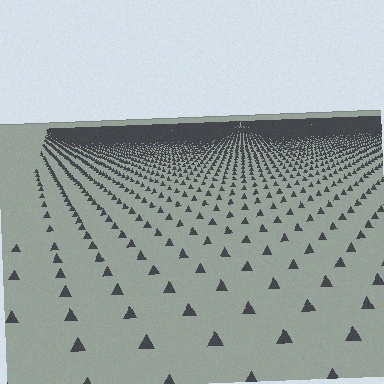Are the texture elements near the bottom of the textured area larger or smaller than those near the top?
Larger. Near the bottom, elements are closer to the viewer and appear at a bigger on-screen size.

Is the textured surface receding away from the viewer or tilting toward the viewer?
The surface is receding away from the viewer. Texture elements get smaller and denser toward the top.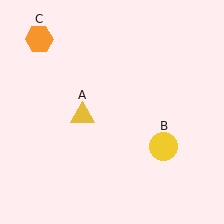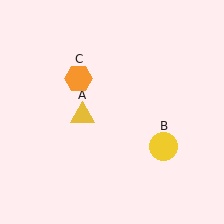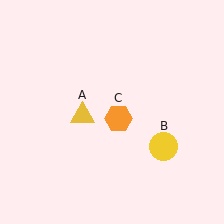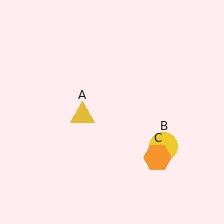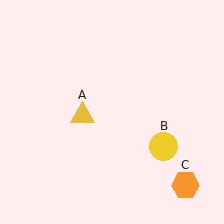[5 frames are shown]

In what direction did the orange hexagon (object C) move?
The orange hexagon (object C) moved down and to the right.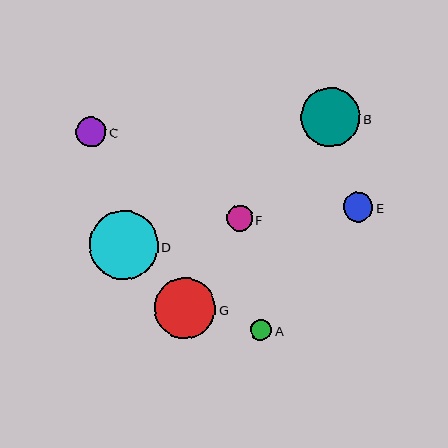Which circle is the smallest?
Circle A is the smallest with a size of approximately 21 pixels.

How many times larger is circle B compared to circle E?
Circle B is approximately 2.0 times the size of circle E.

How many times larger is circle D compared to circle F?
Circle D is approximately 2.6 times the size of circle F.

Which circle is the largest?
Circle D is the largest with a size of approximately 69 pixels.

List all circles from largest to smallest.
From largest to smallest: D, G, B, C, E, F, A.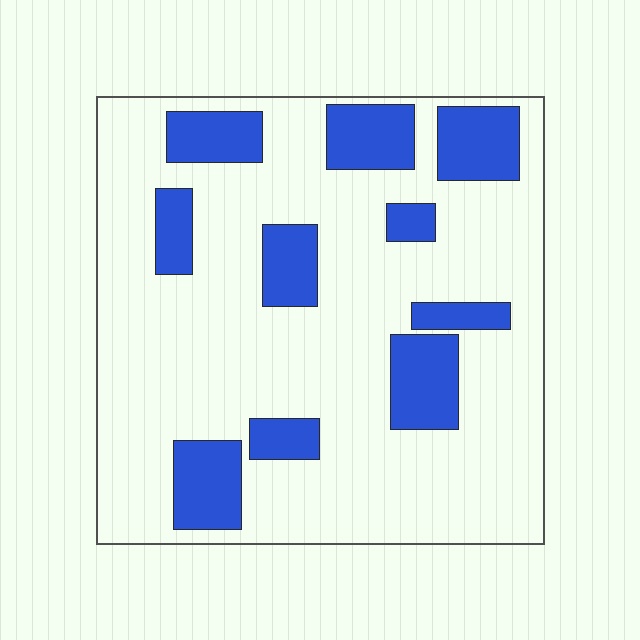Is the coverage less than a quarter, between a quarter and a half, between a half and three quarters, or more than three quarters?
Less than a quarter.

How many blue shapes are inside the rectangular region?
10.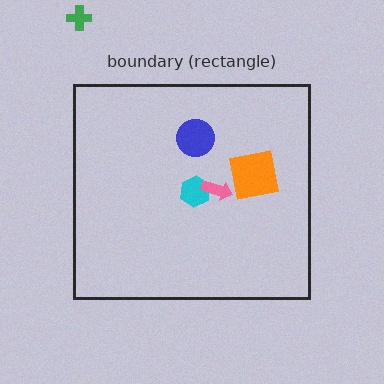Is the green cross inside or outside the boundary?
Outside.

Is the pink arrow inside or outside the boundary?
Inside.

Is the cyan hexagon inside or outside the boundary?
Inside.